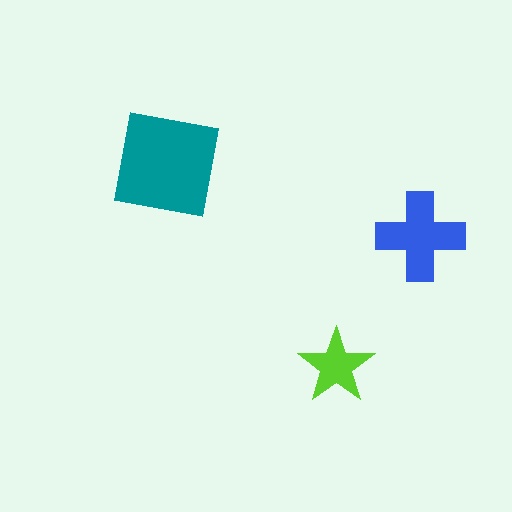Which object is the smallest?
The lime star.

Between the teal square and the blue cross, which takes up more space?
The teal square.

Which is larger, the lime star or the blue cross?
The blue cross.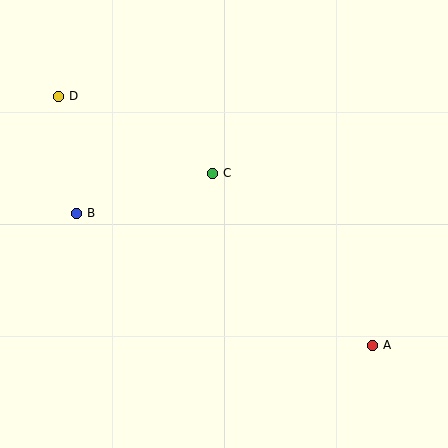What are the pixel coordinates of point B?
Point B is at (77, 213).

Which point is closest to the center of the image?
Point C at (212, 173) is closest to the center.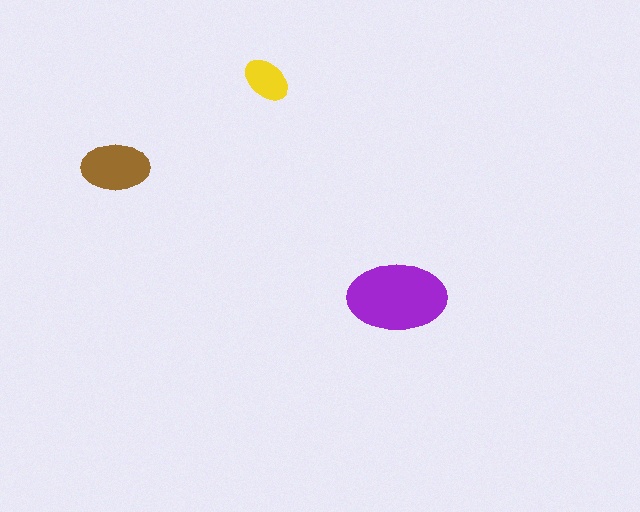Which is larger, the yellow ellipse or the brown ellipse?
The brown one.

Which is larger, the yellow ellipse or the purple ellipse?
The purple one.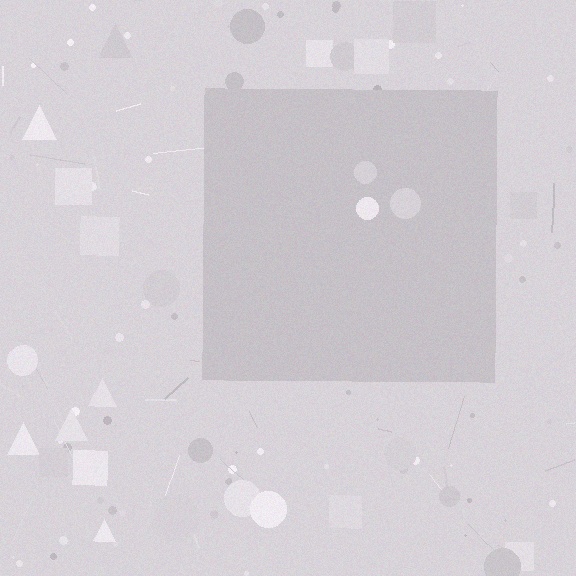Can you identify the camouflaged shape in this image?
The camouflaged shape is a square.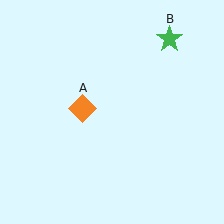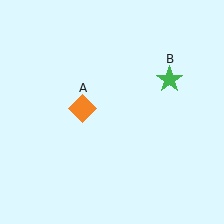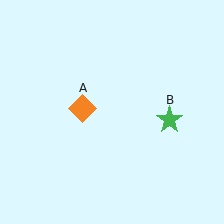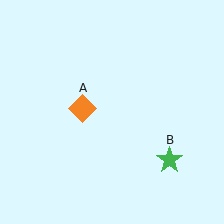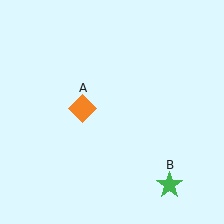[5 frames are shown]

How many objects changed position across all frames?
1 object changed position: green star (object B).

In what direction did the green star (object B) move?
The green star (object B) moved down.